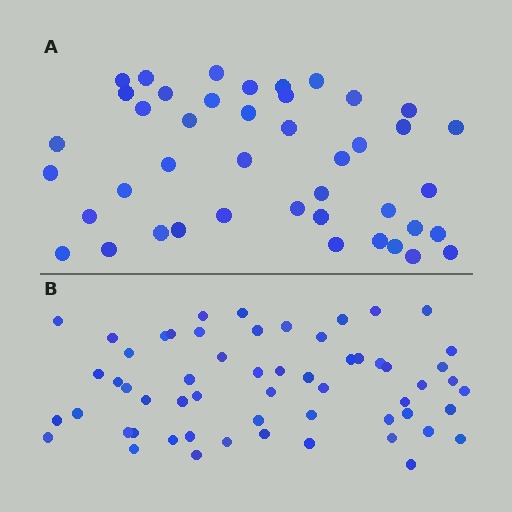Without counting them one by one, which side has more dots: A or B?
Region B (the bottom region) has more dots.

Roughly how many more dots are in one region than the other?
Region B has approximately 15 more dots than region A.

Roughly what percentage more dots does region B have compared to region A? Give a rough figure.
About 35% more.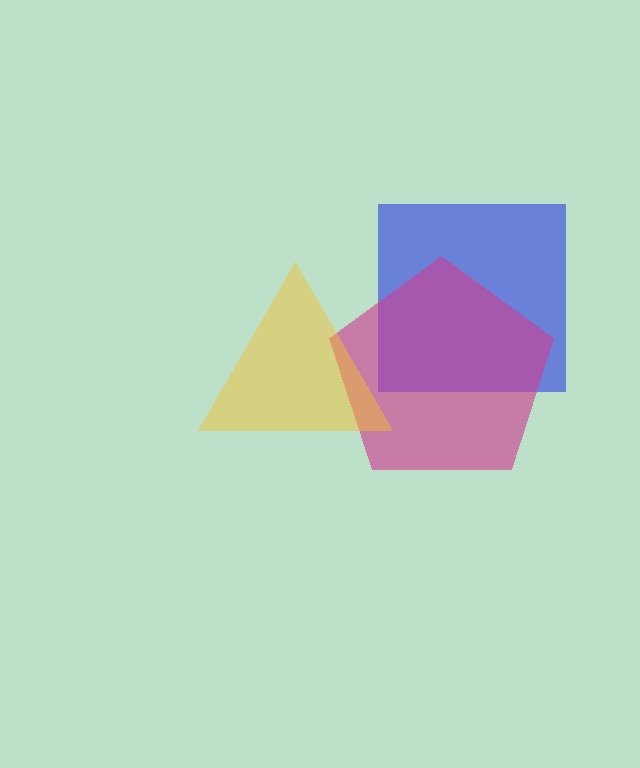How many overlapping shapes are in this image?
There are 3 overlapping shapes in the image.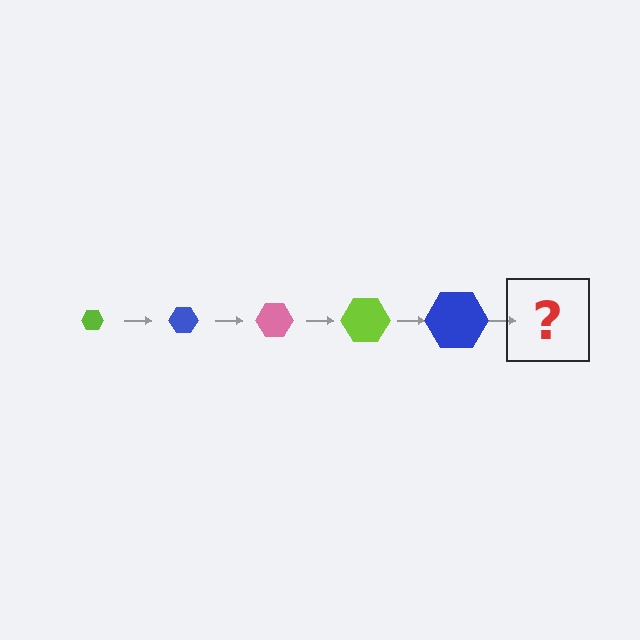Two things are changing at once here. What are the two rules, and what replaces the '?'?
The two rules are that the hexagon grows larger each step and the color cycles through lime, blue, and pink. The '?' should be a pink hexagon, larger than the previous one.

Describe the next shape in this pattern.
It should be a pink hexagon, larger than the previous one.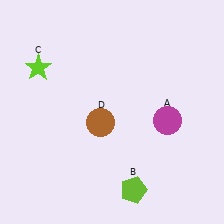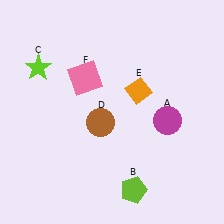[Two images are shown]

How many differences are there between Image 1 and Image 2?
There are 2 differences between the two images.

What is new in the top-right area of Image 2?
An orange diamond (E) was added in the top-right area of Image 2.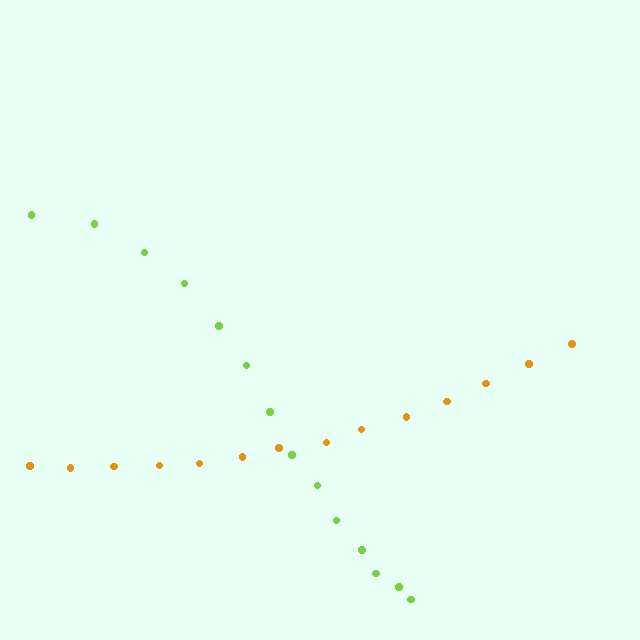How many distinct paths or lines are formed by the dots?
There are 2 distinct paths.